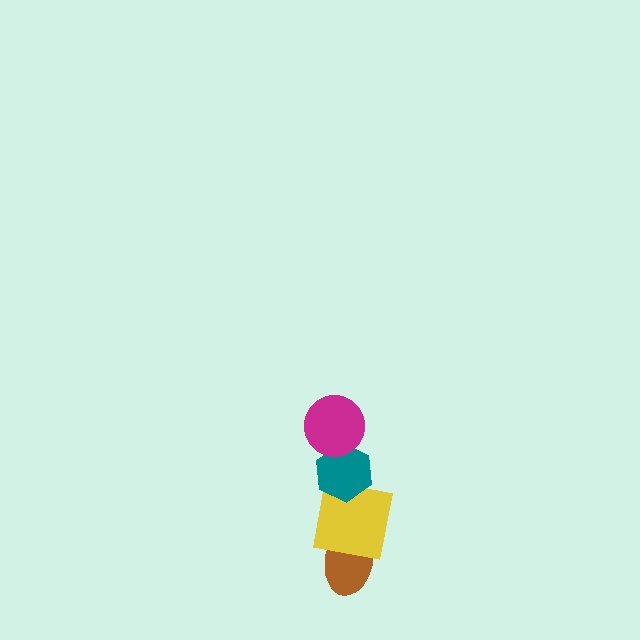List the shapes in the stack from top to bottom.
From top to bottom: the magenta circle, the teal hexagon, the yellow square, the brown ellipse.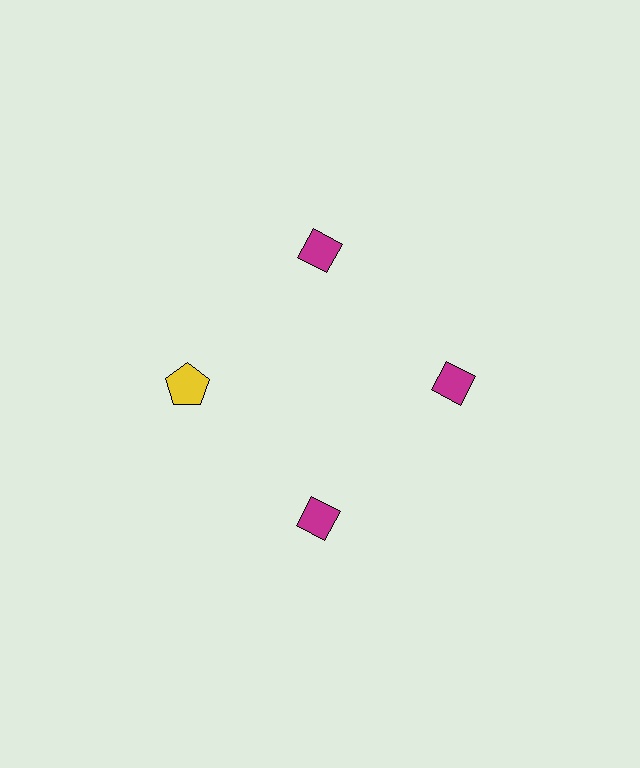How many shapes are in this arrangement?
There are 4 shapes arranged in a ring pattern.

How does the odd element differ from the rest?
It differs in both color (yellow instead of magenta) and shape (pentagon instead of diamond).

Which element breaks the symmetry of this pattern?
The yellow pentagon at roughly the 9 o'clock position breaks the symmetry. All other shapes are magenta diamonds.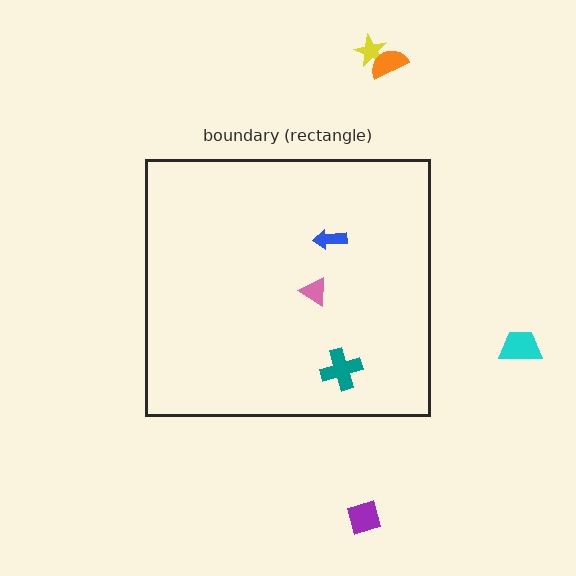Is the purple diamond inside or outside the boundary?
Outside.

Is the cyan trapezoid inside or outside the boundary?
Outside.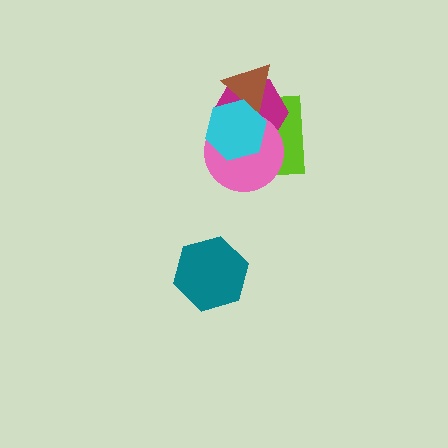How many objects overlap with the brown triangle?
3 objects overlap with the brown triangle.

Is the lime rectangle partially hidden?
Yes, it is partially covered by another shape.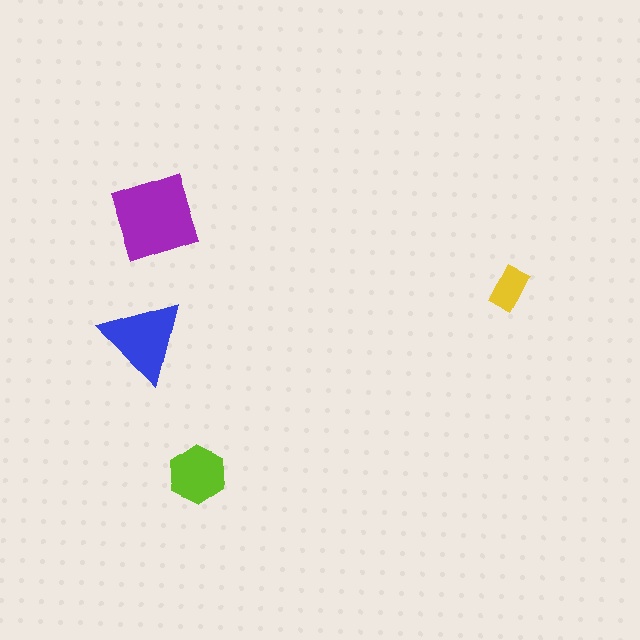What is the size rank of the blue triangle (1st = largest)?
2nd.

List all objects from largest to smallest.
The purple diamond, the blue triangle, the lime hexagon, the yellow rectangle.